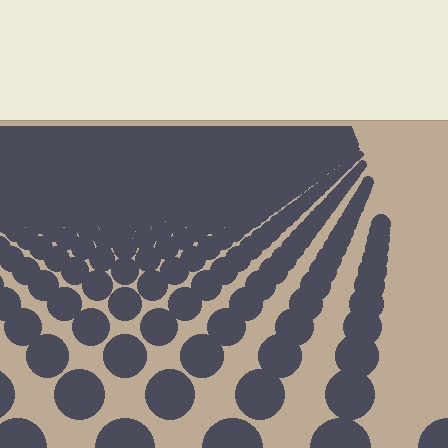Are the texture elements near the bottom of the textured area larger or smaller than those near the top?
Larger. Near the bottom, elements are closer to the viewer and appear at a bigger on-screen size.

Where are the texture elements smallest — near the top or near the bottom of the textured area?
Near the top.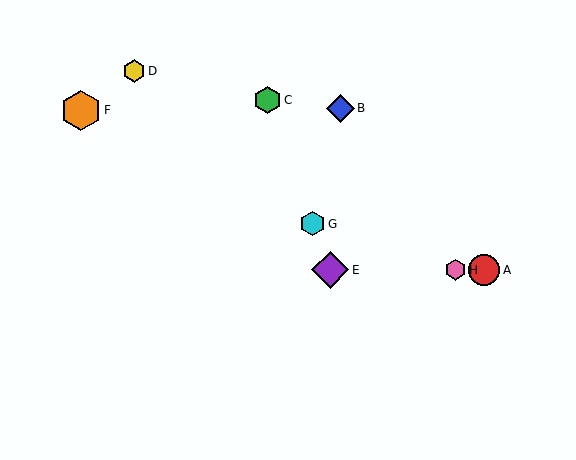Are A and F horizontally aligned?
No, A is at y≈270 and F is at y≈110.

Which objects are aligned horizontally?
Objects A, E, H are aligned horizontally.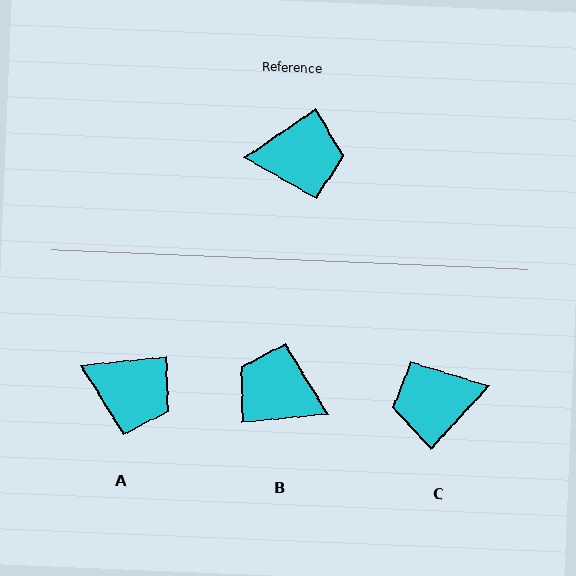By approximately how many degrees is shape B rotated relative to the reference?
Approximately 151 degrees counter-clockwise.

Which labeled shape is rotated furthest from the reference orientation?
C, about 168 degrees away.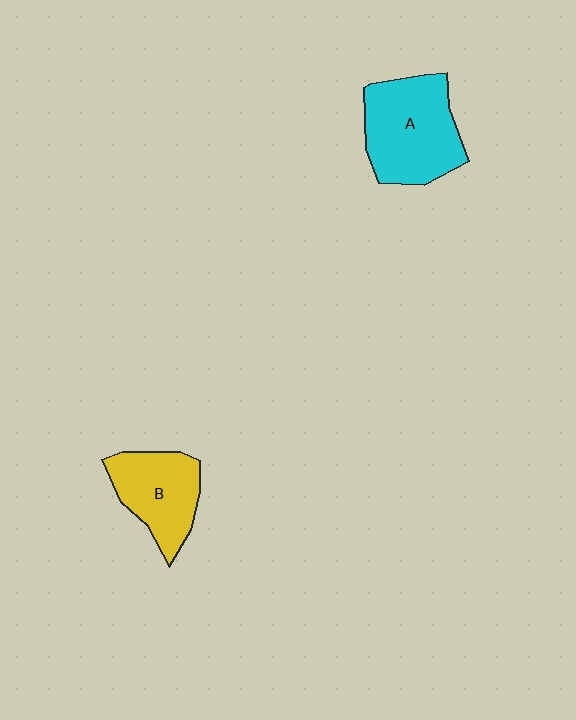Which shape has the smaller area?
Shape B (yellow).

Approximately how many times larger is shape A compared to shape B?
Approximately 1.3 times.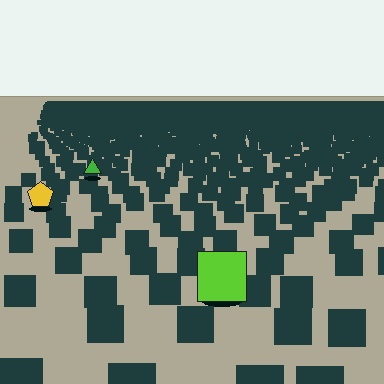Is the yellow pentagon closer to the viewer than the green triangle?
Yes. The yellow pentagon is closer — you can tell from the texture gradient: the ground texture is coarser near it.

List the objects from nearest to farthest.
From nearest to farthest: the lime square, the yellow pentagon, the green triangle.